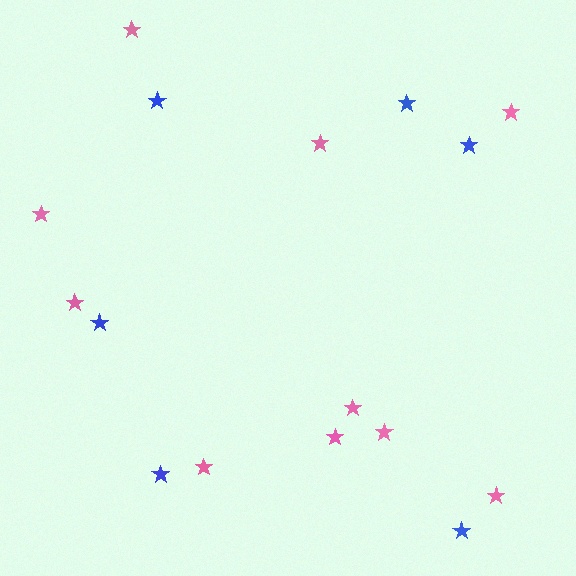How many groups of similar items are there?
There are 2 groups: one group of pink stars (10) and one group of blue stars (6).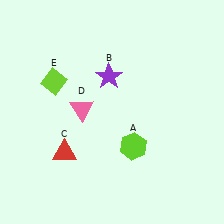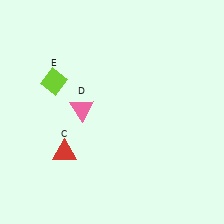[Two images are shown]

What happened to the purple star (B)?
The purple star (B) was removed in Image 2. It was in the top-left area of Image 1.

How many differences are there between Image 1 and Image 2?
There are 2 differences between the two images.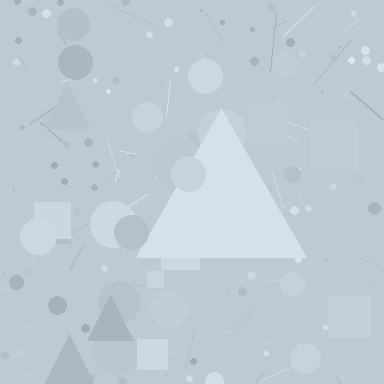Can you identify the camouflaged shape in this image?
The camouflaged shape is a triangle.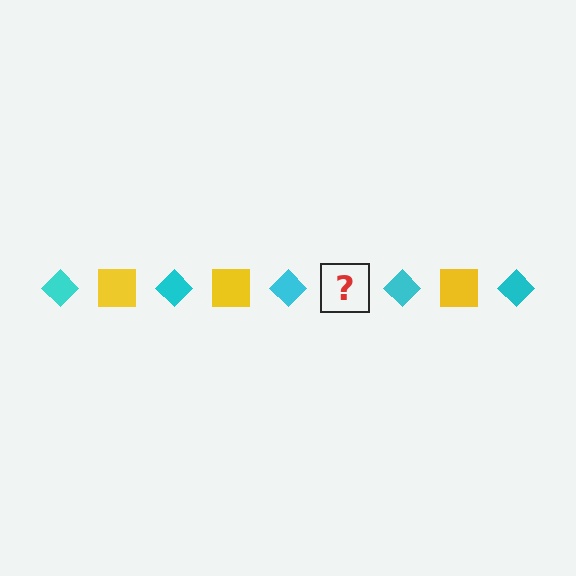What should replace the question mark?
The question mark should be replaced with a yellow square.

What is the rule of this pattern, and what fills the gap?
The rule is that the pattern alternates between cyan diamond and yellow square. The gap should be filled with a yellow square.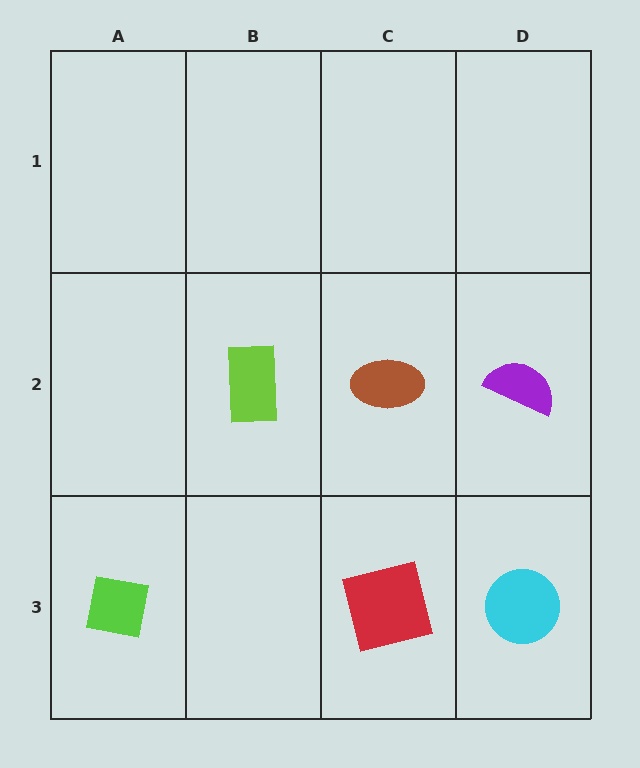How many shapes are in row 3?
3 shapes.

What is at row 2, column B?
A lime rectangle.